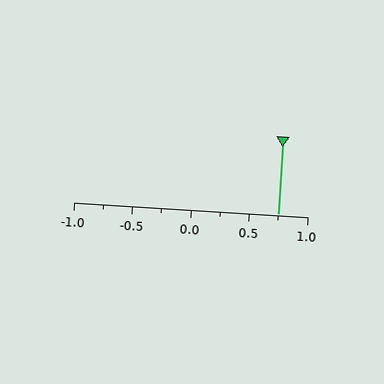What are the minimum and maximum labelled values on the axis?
The axis runs from -1.0 to 1.0.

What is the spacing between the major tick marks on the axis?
The major ticks are spaced 0.5 apart.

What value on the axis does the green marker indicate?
The marker indicates approximately 0.75.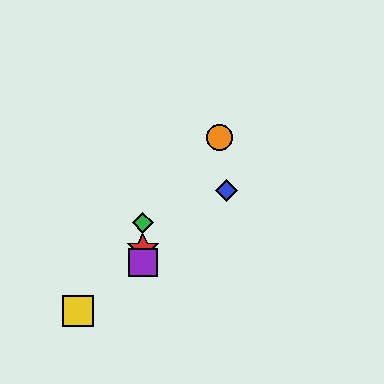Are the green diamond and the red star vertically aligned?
Yes, both are at x≈143.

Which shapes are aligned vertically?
The red star, the green diamond, the purple square are aligned vertically.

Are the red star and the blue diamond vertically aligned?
No, the red star is at x≈143 and the blue diamond is at x≈226.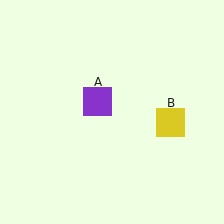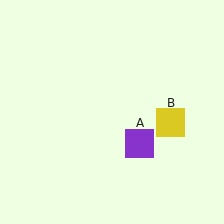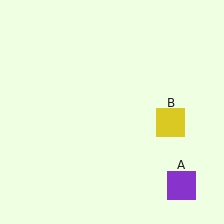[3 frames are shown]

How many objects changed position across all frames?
1 object changed position: purple square (object A).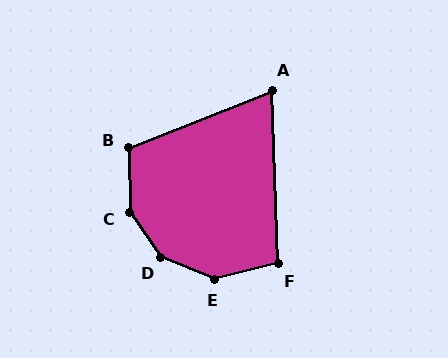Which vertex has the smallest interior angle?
A, at approximately 70 degrees.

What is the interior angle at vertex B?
Approximately 111 degrees (obtuse).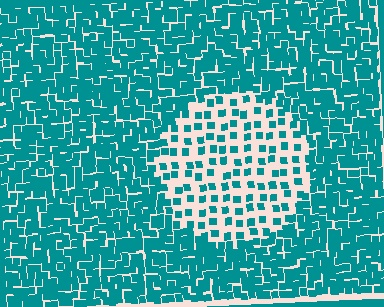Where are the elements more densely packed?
The elements are more densely packed outside the circle boundary.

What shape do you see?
I see a circle.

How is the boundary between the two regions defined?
The boundary is defined by a change in element density (approximately 2.7x ratio). All elements are the same color, size, and shape.